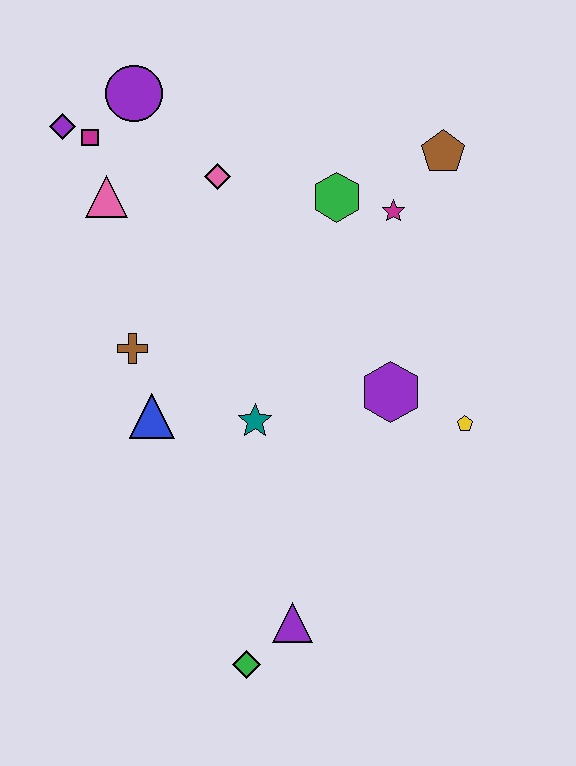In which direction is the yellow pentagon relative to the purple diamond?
The yellow pentagon is to the right of the purple diamond.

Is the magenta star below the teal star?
No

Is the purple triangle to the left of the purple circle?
No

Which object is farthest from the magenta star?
The green diamond is farthest from the magenta star.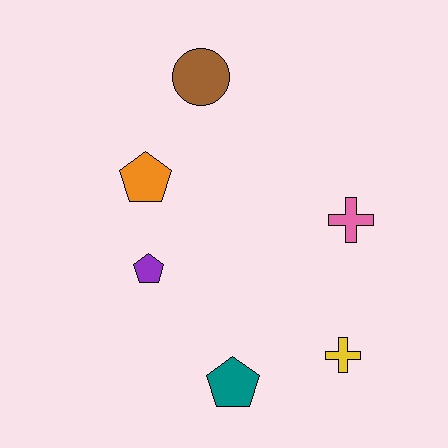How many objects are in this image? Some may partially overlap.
There are 6 objects.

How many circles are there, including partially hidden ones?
There is 1 circle.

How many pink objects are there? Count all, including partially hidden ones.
There is 1 pink object.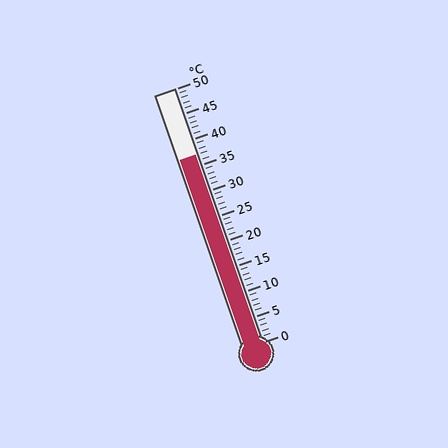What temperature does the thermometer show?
The thermometer shows approximately 37°C.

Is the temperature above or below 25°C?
The temperature is above 25°C.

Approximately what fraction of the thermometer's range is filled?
The thermometer is filled to approximately 75% of its range.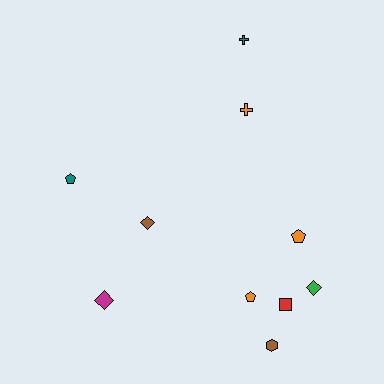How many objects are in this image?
There are 10 objects.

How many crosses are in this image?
There are 2 crosses.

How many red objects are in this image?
There is 1 red object.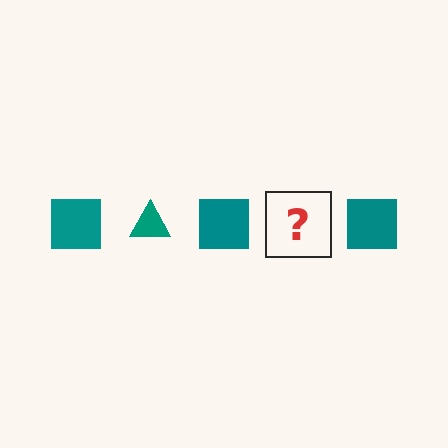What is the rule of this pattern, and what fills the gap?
The rule is that the pattern cycles through square, triangle shapes in teal. The gap should be filled with a teal triangle.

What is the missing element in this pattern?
The missing element is a teal triangle.